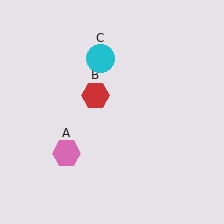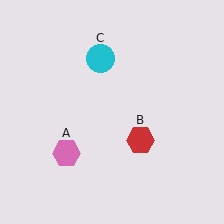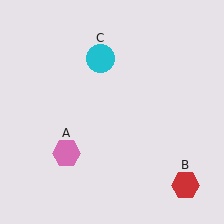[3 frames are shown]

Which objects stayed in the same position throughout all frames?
Pink hexagon (object A) and cyan circle (object C) remained stationary.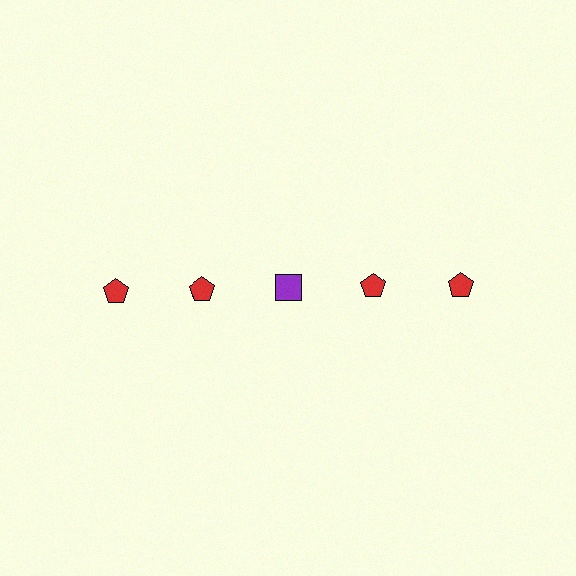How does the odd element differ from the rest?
It differs in both color (purple instead of red) and shape (square instead of pentagon).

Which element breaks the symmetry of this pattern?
The purple square in the top row, center column breaks the symmetry. All other shapes are red pentagons.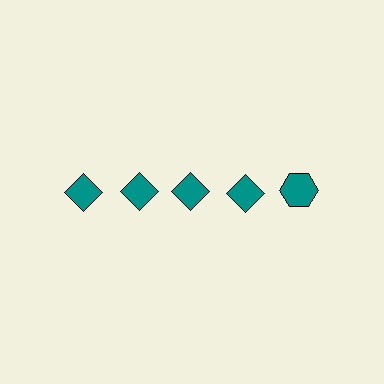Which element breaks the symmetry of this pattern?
The teal hexagon in the top row, rightmost column breaks the symmetry. All other shapes are teal diamonds.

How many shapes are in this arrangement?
There are 5 shapes arranged in a grid pattern.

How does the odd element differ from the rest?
It has a different shape: hexagon instead of diamond.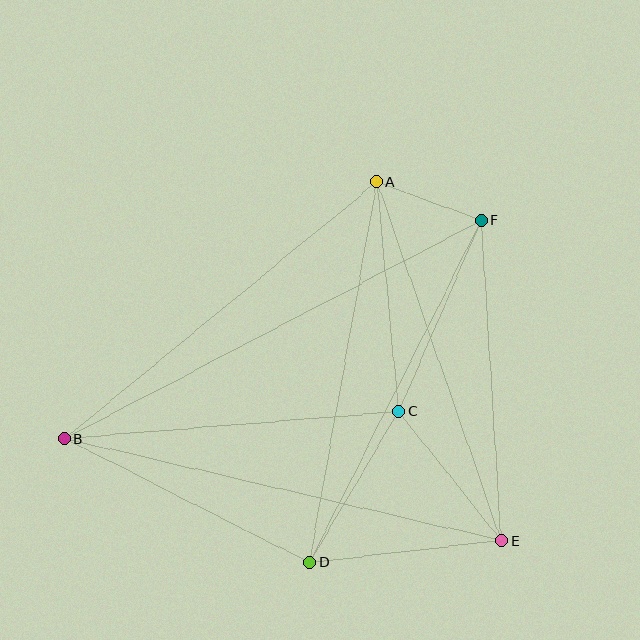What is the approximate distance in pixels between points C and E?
The distance between C and E is approximately 165 pixels.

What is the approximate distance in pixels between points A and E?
The distance between A and E is approximately 379 pixels.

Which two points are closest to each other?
Points A and F are closest to each other.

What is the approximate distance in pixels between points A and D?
The distance between A and D is approximately 386 pixels.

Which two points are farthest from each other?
Points B and F are farthest from each other.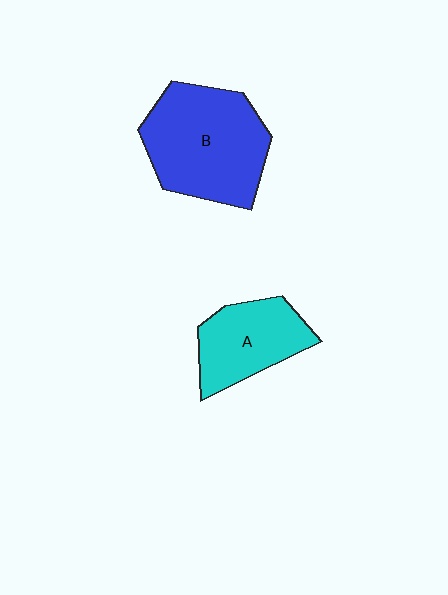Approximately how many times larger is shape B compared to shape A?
Approximately 1.6 times.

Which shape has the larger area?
Shape B (blue).